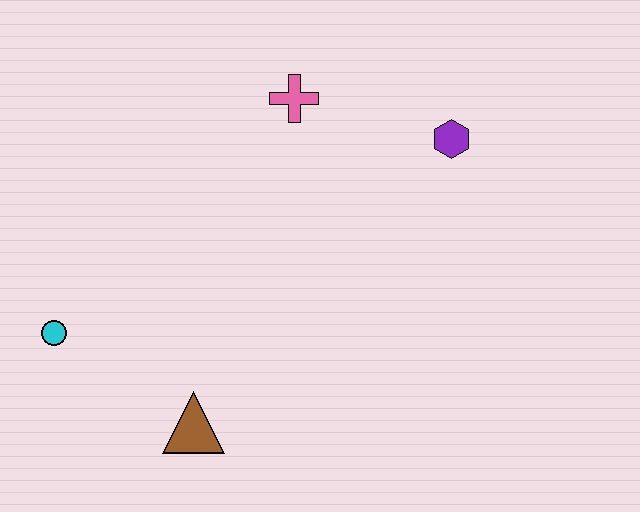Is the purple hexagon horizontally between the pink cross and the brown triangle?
No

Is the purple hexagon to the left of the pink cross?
No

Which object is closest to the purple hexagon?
The pink cross is closest to the purple hexagon.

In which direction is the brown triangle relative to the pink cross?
The brown triangle is below the pink cross.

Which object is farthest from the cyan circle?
The purple hexagon is farthest from the cyan circle.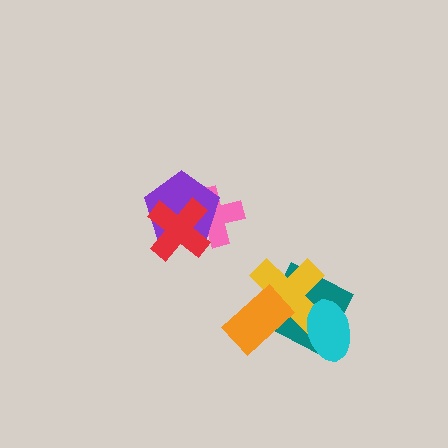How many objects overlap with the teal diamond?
3 objects overlap with the teal diamond.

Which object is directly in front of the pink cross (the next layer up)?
The purple pentagon is directly in front of the pink cross.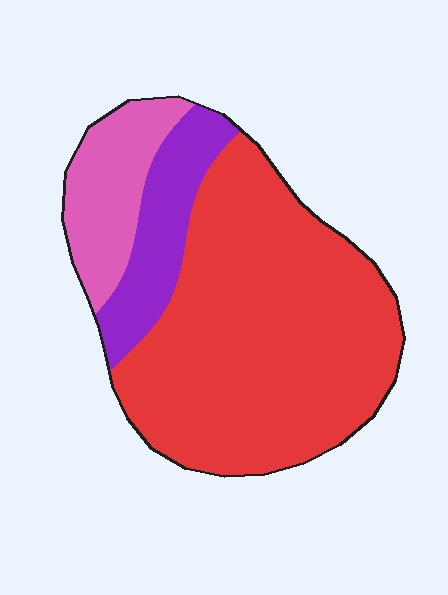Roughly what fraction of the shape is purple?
Purple takes up about one sixth (1/6) of the shape.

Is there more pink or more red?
Red.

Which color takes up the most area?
Red, at roughly 70%.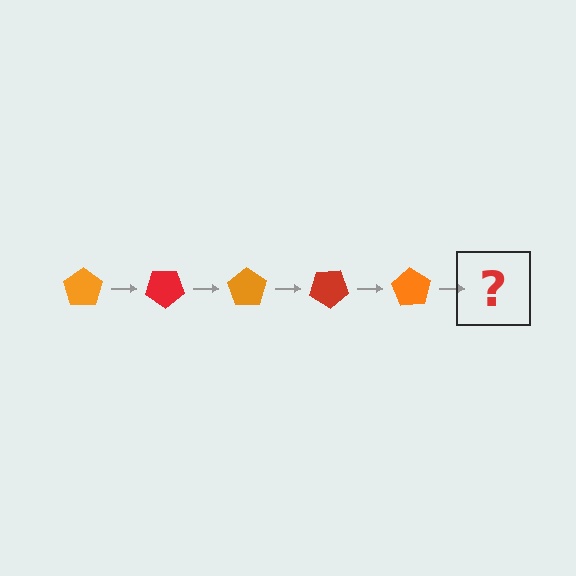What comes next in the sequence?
The next element should be a red pentagon, rotated 175 degrees from the start.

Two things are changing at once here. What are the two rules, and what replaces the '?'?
The two rules are that it rotates 35 degrees each step and the color cycles through orange and red. The '?' should be a red pentagon, rotated 175 degrees from the start.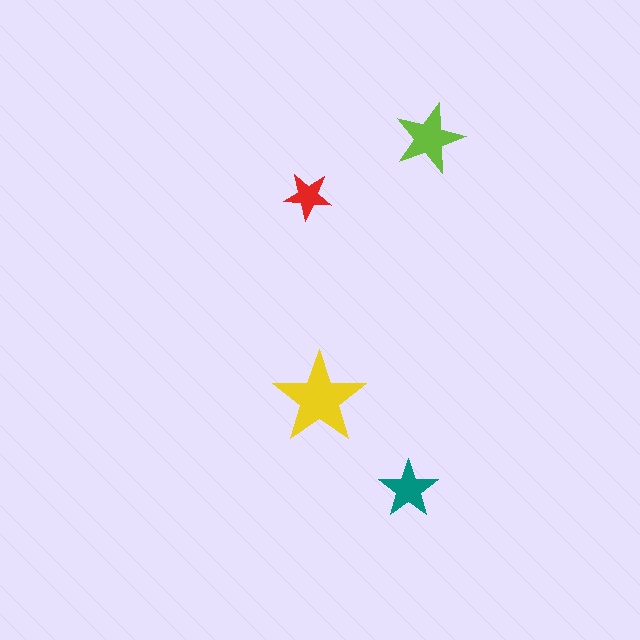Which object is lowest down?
The teal star is bottommost.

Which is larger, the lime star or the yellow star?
The yellow one.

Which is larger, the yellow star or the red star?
The yellow one.